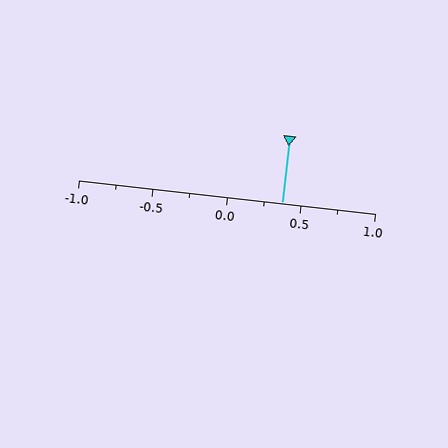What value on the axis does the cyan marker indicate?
The marker indicates approximately 0.38.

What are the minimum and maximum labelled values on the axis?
The axis runs from -1.0 to 1.0.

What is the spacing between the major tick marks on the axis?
The major ticks are spaced 0.5 apart.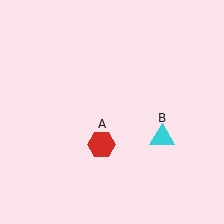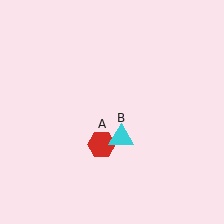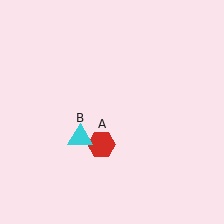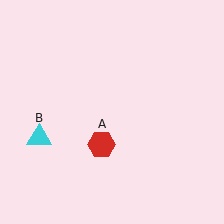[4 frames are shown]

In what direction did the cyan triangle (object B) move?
The cyan triangle (object B) moved left.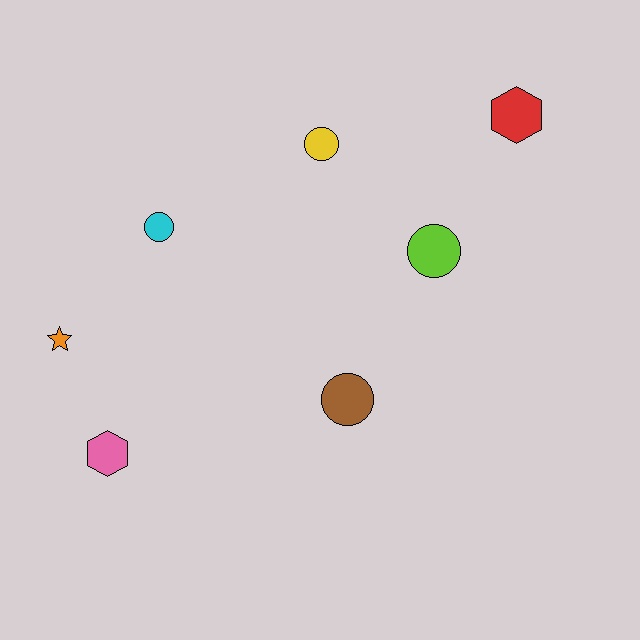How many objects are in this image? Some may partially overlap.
There are 7 objects.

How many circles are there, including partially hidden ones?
There are 4 circles.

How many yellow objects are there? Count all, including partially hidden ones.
There is 1 yellow object.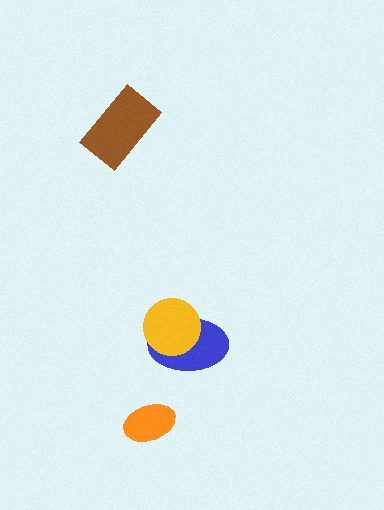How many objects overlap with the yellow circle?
1 object overlaps with the yellow circle.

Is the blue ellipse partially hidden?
Yes, it is partially covered by another shape.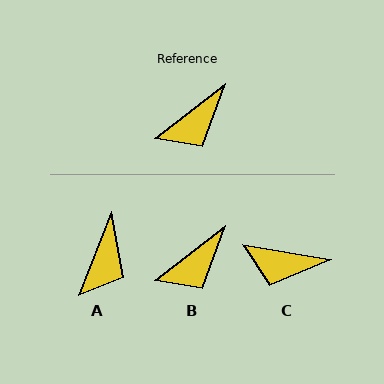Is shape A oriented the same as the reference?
No, it is off by about 31 degrees.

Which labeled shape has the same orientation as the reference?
B.